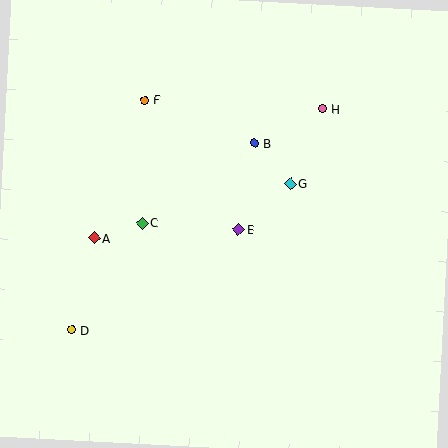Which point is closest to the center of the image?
Point E at (238, 230) is closest to the center.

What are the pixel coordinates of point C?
Point C is at (142, 223).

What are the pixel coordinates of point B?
Point B is at (255, 143).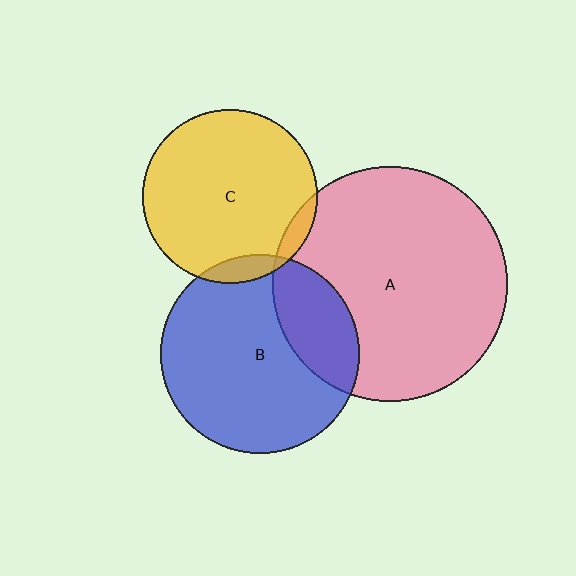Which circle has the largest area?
Circle A (pink).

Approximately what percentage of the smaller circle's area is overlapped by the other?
Approximately 25%.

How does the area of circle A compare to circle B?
Approximately 1.4 times.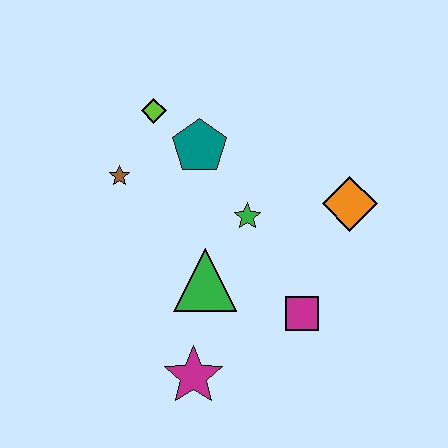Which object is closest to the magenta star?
The green triangle is closest to the magenta star.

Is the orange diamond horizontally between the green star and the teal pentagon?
No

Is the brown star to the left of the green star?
Yes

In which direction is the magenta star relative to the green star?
The magenta star is below the green star.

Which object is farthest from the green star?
The magenta star is farthest from the green star.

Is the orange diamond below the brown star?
Yes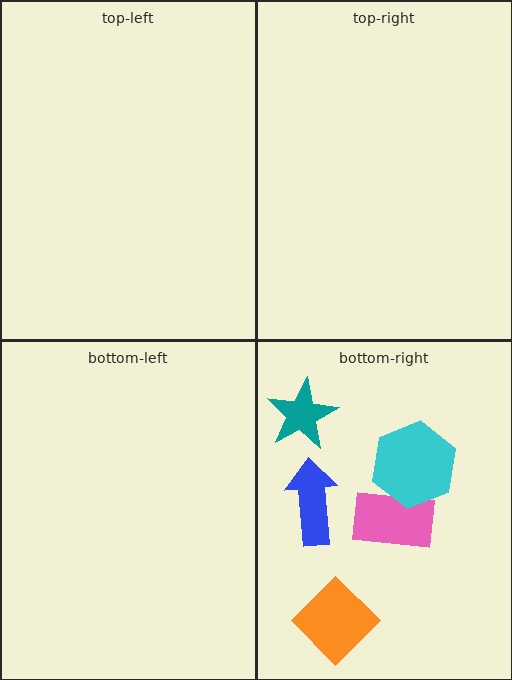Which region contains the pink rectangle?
The bottom-right region.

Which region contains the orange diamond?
The bottom-right region.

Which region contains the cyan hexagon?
The bottom-right region.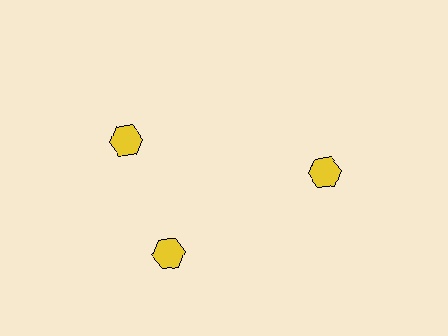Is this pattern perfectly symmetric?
No. The 3 yellow hexagons are arranged in a ring, but one element near the 11 o'clock position is rotated out of alignment along the ring, breaking the 3-fold rotational symmetry.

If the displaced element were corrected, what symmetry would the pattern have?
It would have 3-fold rotational symmetry — the pattern would map onto itself every 120 degrees.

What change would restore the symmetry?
The symmetry would be restored by rotating it back into even spacing with its neighbors so that all 3 hexagons sit at equal angles and equal distance from the center.